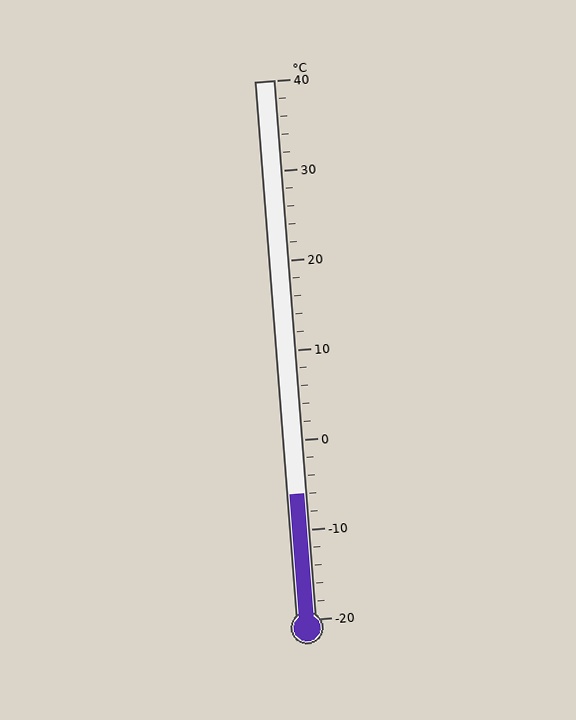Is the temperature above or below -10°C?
The temperature is above -10°C.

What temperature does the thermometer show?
The thermometer shows approximately -6°C.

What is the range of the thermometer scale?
The thermometer scale ranges from -20°C to 40°C.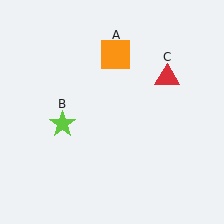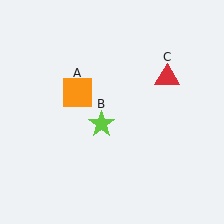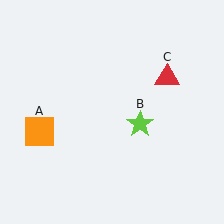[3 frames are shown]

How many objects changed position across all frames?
2 objects changed position: orange square (object A), lime star (object B).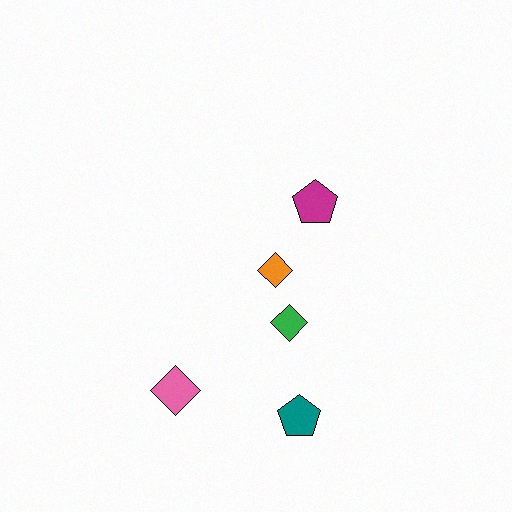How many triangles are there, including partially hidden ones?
There are no triangles.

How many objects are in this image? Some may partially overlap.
There are 5 objects.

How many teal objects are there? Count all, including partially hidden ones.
There is 1 teal object.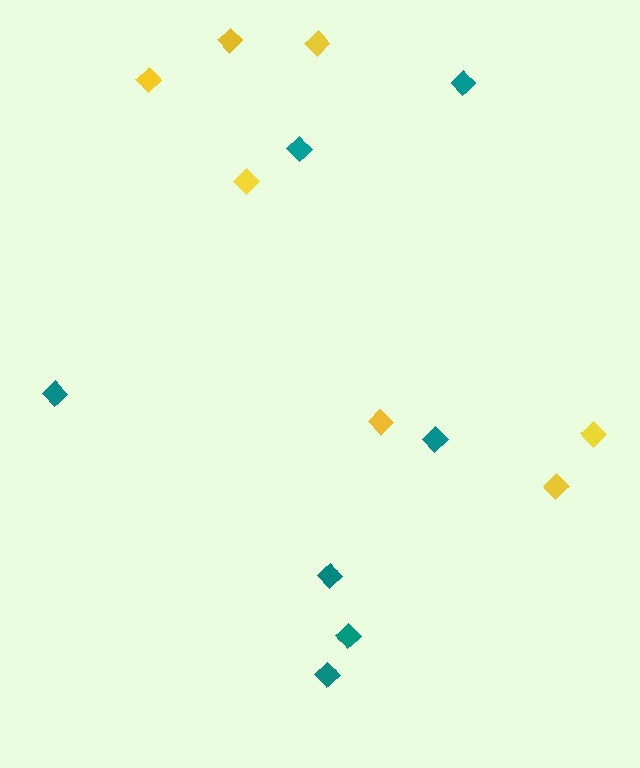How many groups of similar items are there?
There are 2 groups: one group of yellow diamonds (7) and one group of teal diamonds (7).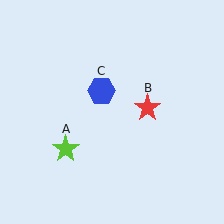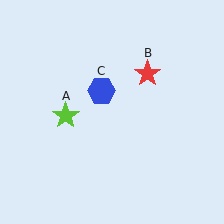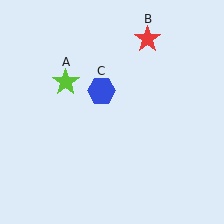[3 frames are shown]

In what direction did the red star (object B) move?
The red star (object B) moved up.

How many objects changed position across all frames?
2 objects changed position: lime star (object A), red star (object B).